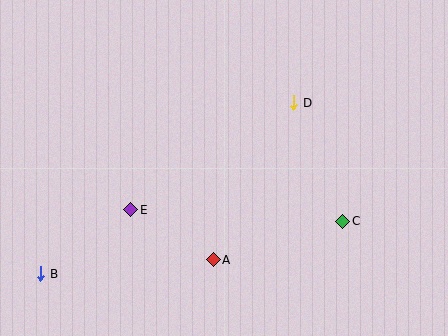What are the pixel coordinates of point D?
Point D is at (294, 103).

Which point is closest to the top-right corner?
Point D is closest to the top-right corner.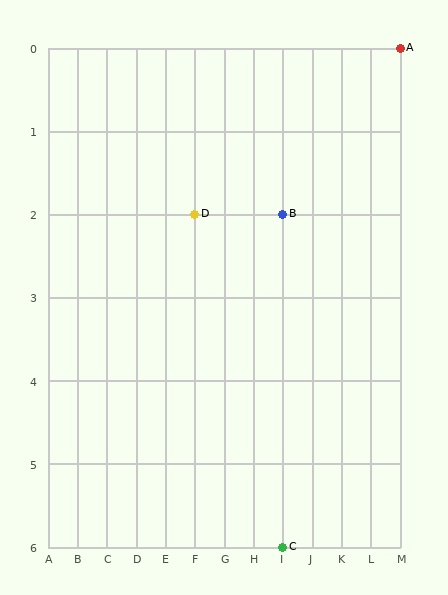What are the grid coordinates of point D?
Point D is at grid coordinates (F, 2).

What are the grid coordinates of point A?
Point A is at grid coordinates (M, 0).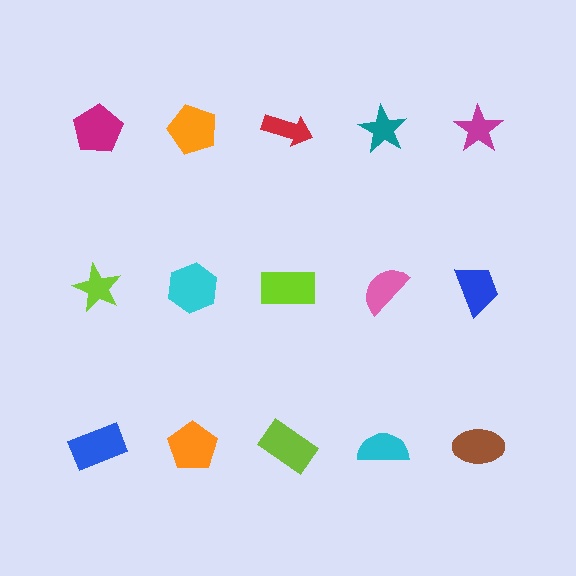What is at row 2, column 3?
A lime rectangle.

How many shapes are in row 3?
5 shapes.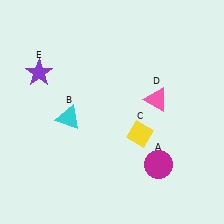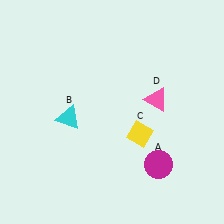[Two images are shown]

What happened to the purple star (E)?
The purple star (E) was removed in Image 2. It was in the top-left area of Image 1.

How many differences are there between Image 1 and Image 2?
There is 1 difference between the two images.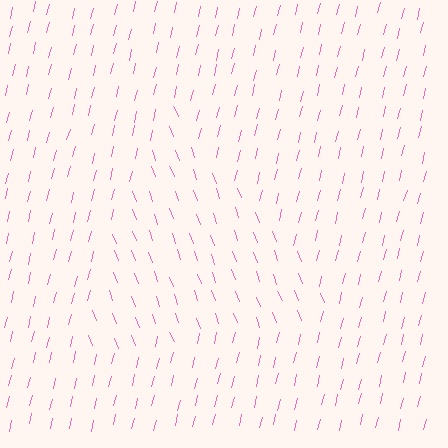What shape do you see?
I see a triangle.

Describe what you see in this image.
The image is filled with small pink line segments. A triangle region in the image has lines oriented differently from the surrounding lines, creating a visible texture boundary.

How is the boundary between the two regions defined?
The boundary is defined purely by a change in line orientation (approximately 35 degrees difference). All lines are the same color and thickness.